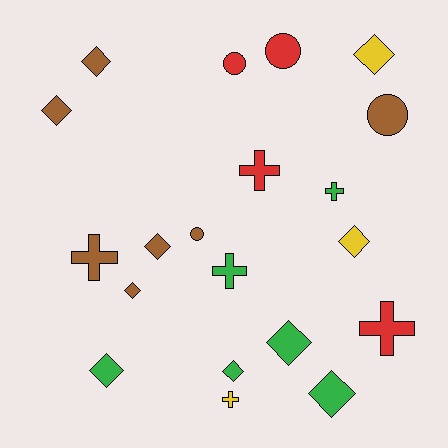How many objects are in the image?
There are 20 objects.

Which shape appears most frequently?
Diamond, with 10 objects.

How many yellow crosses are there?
There is 1 yellow cross.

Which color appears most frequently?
Brown, with 7 objects.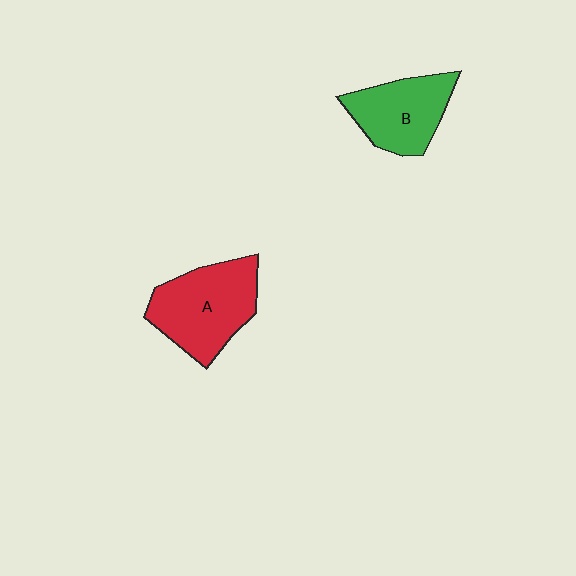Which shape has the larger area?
Shape A (red).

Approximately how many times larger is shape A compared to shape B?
Approximately 1.3 times.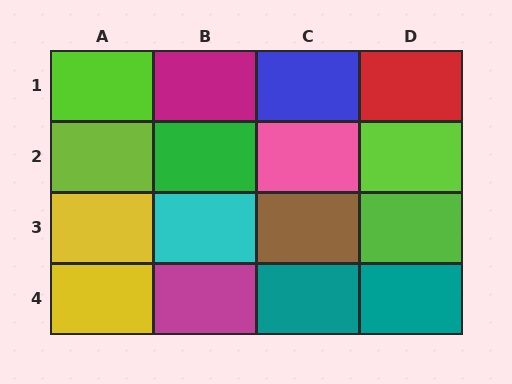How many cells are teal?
2 cells are teal.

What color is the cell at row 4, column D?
Teal.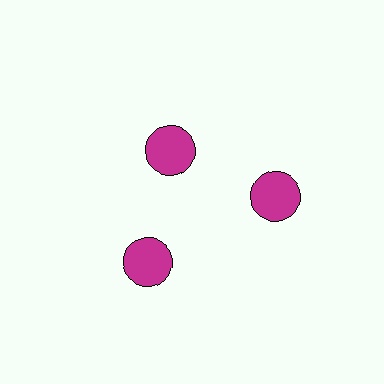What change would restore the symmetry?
The symmetry would be restored by moving it outward, back onto the ring so that all 3 circles sit at equal angles and equal distance from the center.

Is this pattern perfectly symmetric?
No. The 3 magenta circles are arranged in a ring, but one element near the 11 o'clock position is pulled inward toward the center, breaking the 3-fold rotational symmetry.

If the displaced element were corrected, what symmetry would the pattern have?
It would have 3-fold rotational symmetry — the pattern would map onto itself every 120 degrees.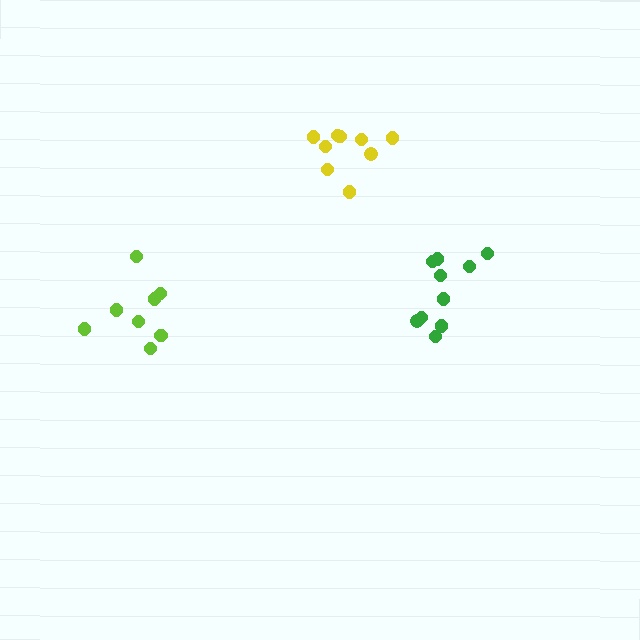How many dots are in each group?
Group 1: 10 dots, Group 2: 8 dots, Group 3: 9 dots (27 total).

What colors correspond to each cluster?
The clusters are colored: green, lime, yellow.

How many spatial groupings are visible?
There are 3 spatial groupings.